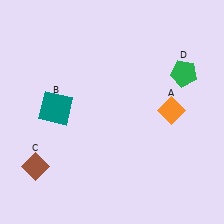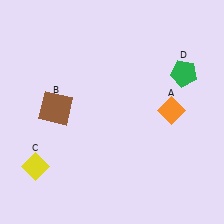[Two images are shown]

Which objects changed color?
B changed from teal to brown. C changed from brown to yellow.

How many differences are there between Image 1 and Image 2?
There are 2 differences between the two images.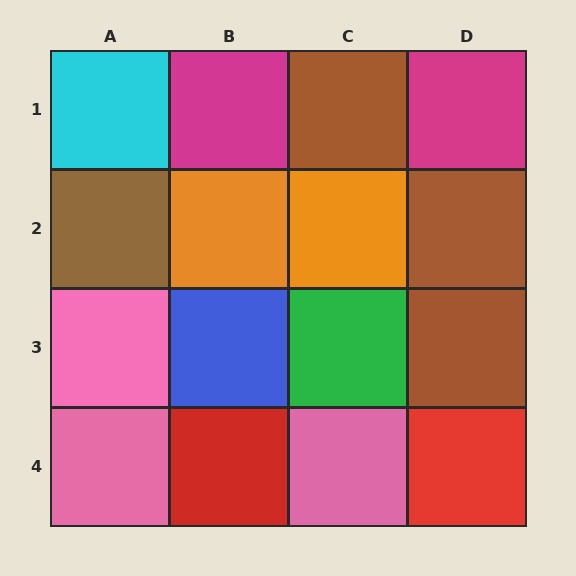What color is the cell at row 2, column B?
Orange.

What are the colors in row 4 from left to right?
Pink, red, pink, red.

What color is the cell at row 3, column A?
Pink.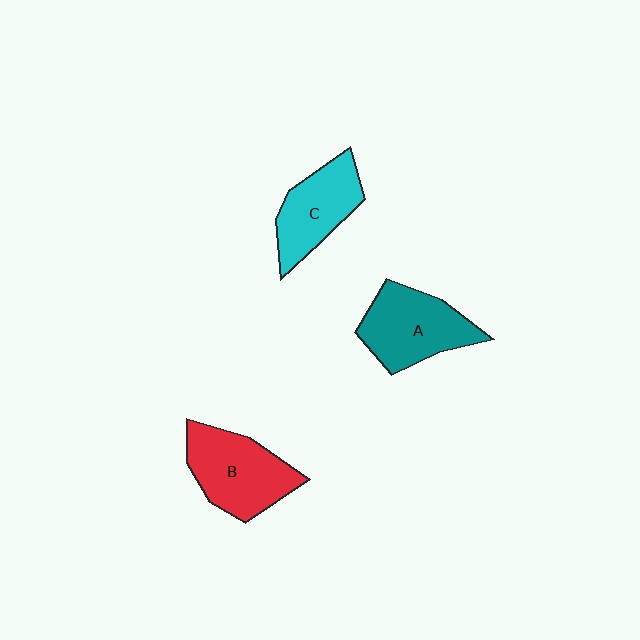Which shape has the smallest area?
Shape C (cyan).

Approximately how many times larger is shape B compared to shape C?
Approximately 1.2 times.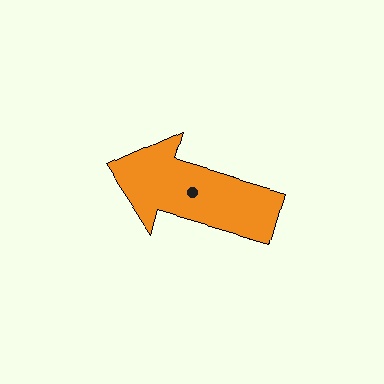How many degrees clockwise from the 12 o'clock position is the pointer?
Approximately 286 degrees.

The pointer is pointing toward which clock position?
Roughly 10 o'clock.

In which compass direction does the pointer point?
West.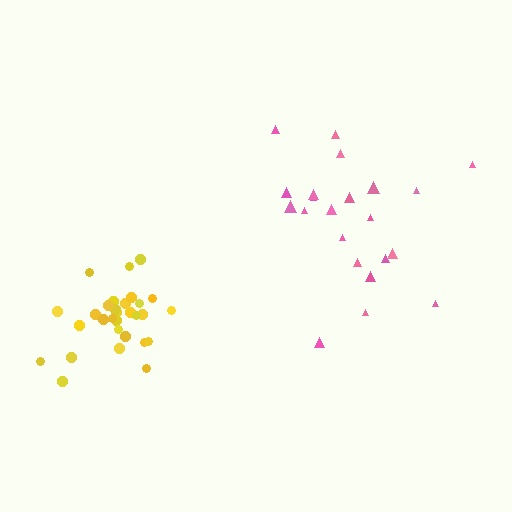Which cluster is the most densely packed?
Yellow.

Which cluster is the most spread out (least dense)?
Pink.